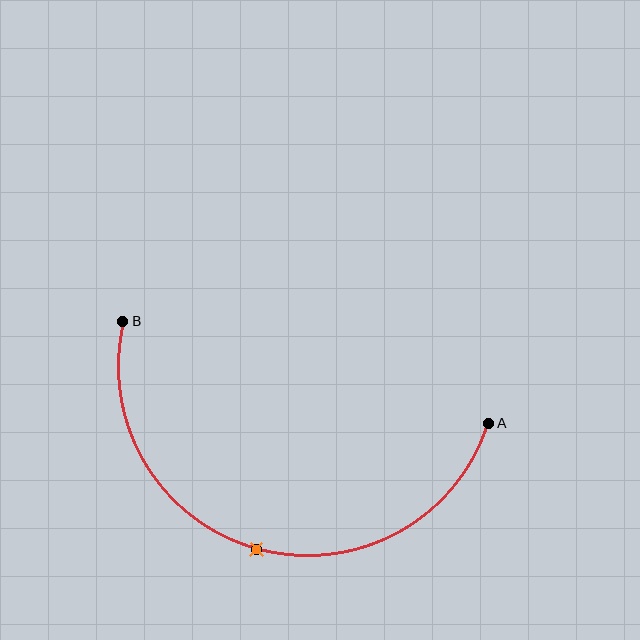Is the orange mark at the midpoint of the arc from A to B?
Yes. The orange mark lies on the arc at equal arc-length from both A and B — it is the arc midpoint.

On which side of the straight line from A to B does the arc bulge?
The arc bulges below the straight line connecting A and B.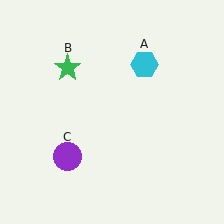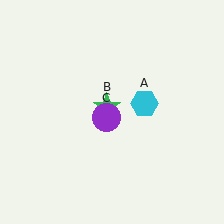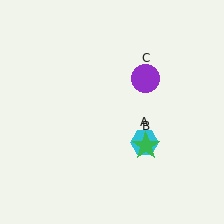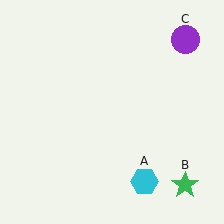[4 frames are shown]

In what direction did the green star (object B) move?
The green star (object B) moved down and to the right.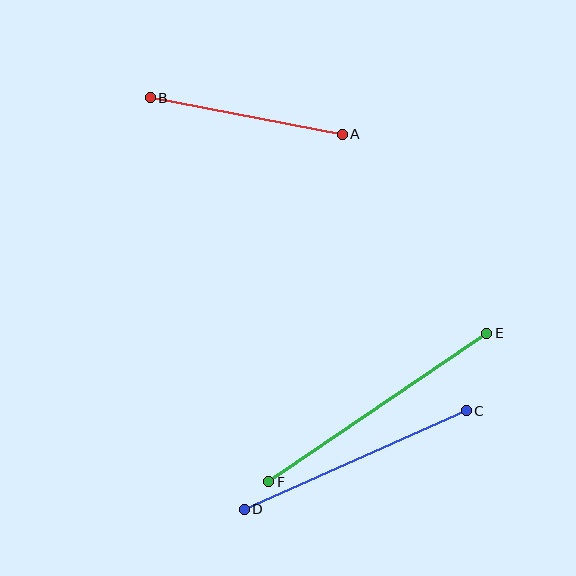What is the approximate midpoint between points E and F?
The midpoint is at approximately (378, 408) pixels.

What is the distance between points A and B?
The distance is approximately 196 pixels.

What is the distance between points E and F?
The distance is approximately 263 pixels.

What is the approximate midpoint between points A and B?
The midpoint is at approximately (246, 116) pixels.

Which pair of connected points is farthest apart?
Points E and F are farthest apart.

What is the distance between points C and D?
The distance is approximately 243 pixels.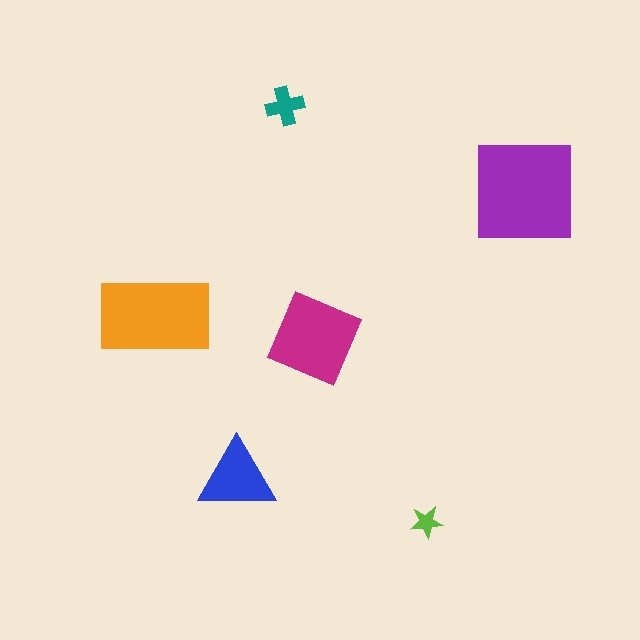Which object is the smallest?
The lime star.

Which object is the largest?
The purple square.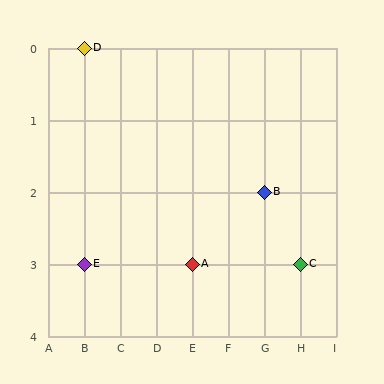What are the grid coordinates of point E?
Point E is at grid coordinates (B, 3).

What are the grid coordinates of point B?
Point B is at grid coordinates (G, 2).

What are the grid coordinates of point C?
Point C is at grid coordinates (H, 3).